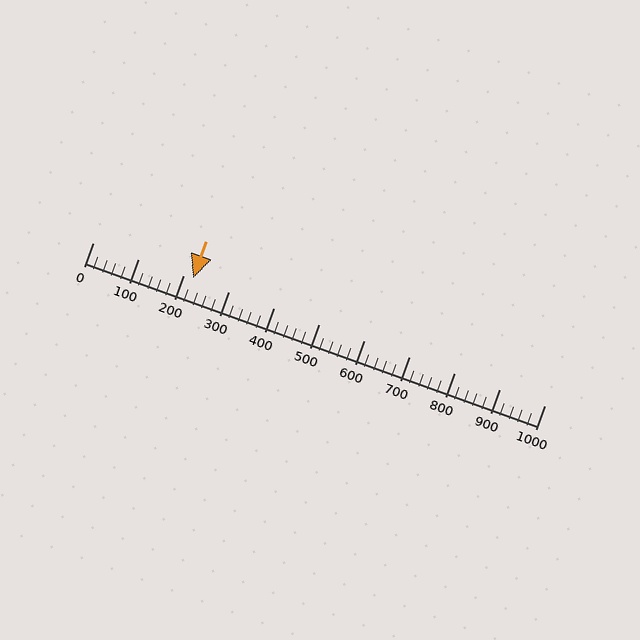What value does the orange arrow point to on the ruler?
The orange arrow points to approximately 221.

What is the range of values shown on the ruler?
The ruler shows values from 0 to 1000.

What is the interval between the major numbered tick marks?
The major tick marks are spaced 100 units apart.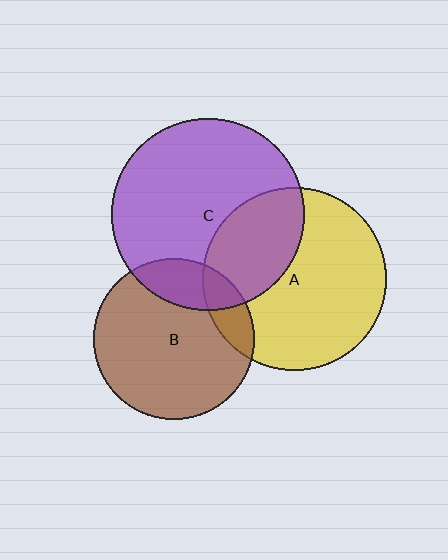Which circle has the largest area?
Circle C (purple).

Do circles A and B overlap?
Yes.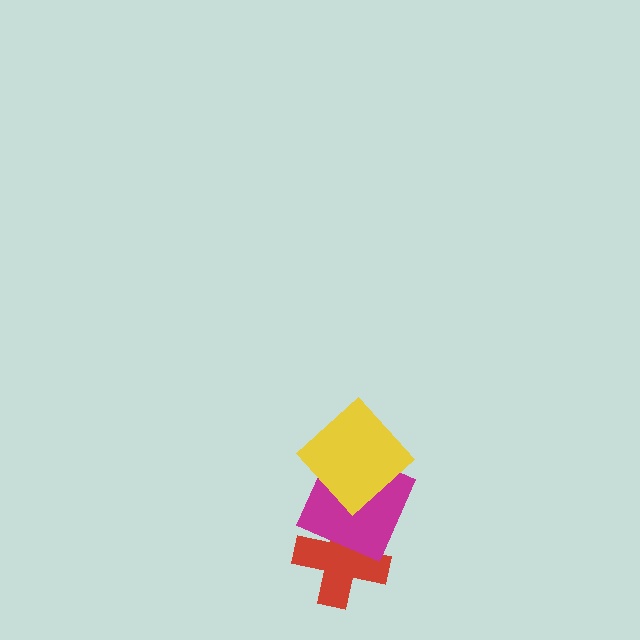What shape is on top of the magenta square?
The yellow diamond is on top of the magenta square.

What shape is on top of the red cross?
The magenta square is on top of the red cross.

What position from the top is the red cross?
The red cross is 3rd from the top.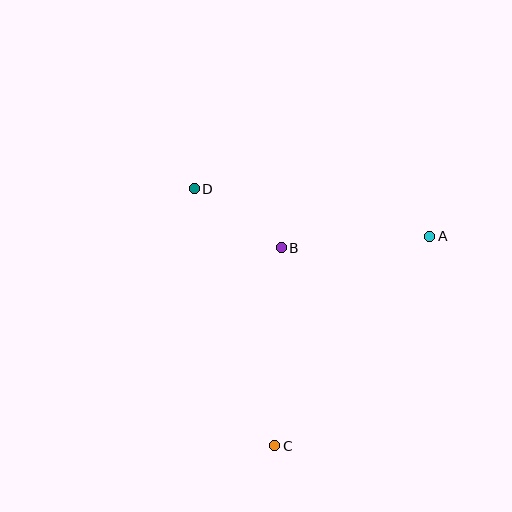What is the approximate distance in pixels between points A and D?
The distance between A and D is approximately 240 pixels.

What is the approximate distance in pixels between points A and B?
The distance between A and B is approximately 149 pixels.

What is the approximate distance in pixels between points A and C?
The distance between A and C is approximately 260 pixels.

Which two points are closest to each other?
Points B and D are closest to each other.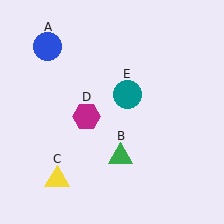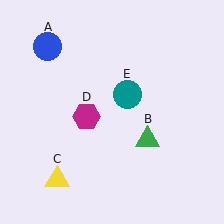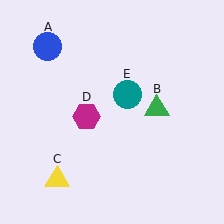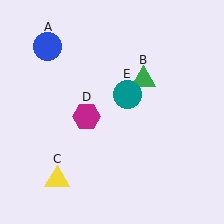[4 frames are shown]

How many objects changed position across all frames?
1 object changed position: green triangle (object B).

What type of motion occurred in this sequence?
The green triangle (object B) rotated counterclockwise around the center of the scene.